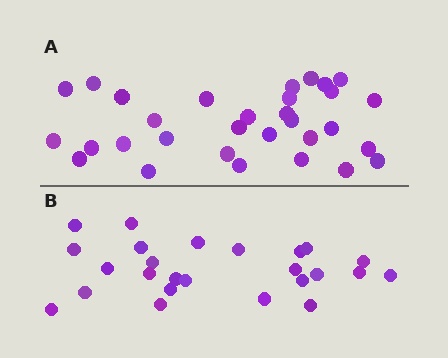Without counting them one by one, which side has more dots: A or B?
Region A (the top region) has more dots.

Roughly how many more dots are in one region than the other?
Region A has about 6 more dots than region B.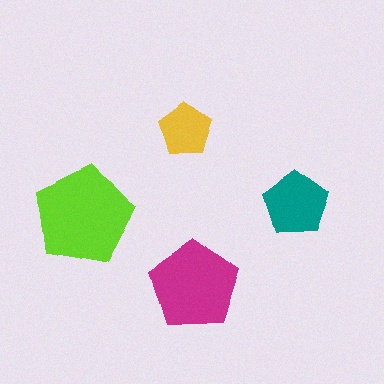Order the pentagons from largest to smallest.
the lime one, the magenta one, the teal one, the yellow one.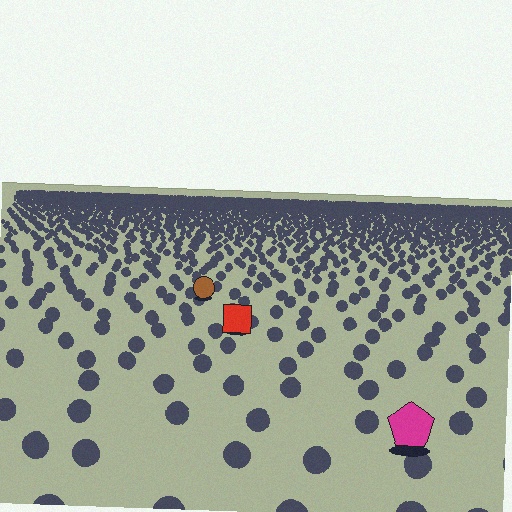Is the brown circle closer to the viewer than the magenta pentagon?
No. The magenta pentagon is closer — you can tell from the texture gradient: the ground texture is coarser near it.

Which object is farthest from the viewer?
The brown circle is farthest from the viewer. It appears smaller and the ground texture around it is denser.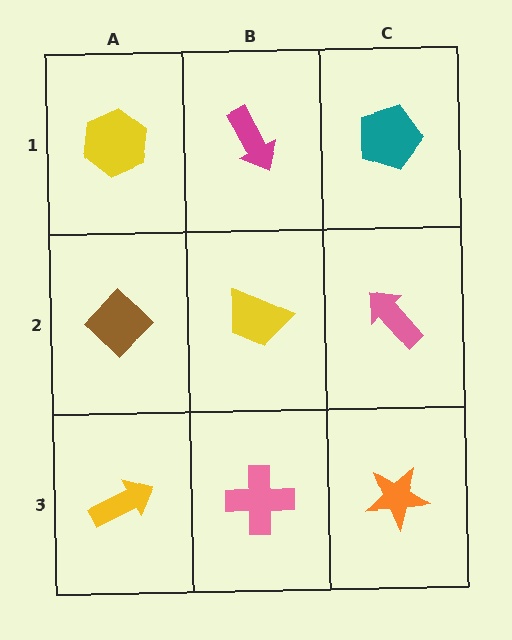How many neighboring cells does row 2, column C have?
3.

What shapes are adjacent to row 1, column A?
A brown diamond (row 2, column A), a magenta arrow (row 1, column B).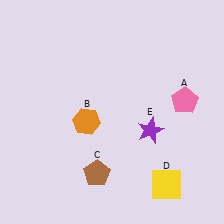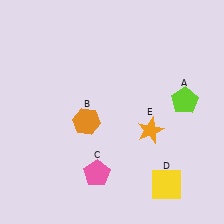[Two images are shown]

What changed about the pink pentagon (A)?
In Image 1, A is pink. In Image 2, it changed to lime.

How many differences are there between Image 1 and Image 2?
There are 3 differences between the two images.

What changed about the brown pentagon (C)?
In Image 1, C is brown. In Image 2, it changed to pink.